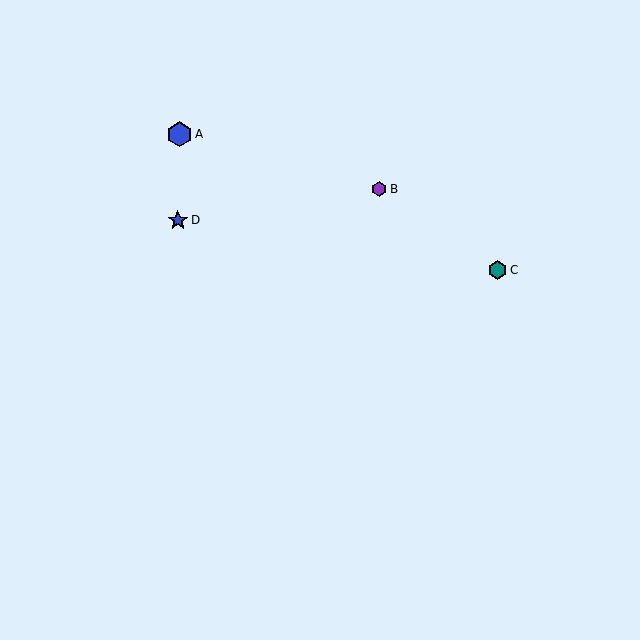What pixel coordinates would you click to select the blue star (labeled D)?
Click at (178, 220) to select the blue star D.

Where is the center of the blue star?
The center of the blue star is at (178, 220).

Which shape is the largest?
The blue hexagon (labeled A) is the largest.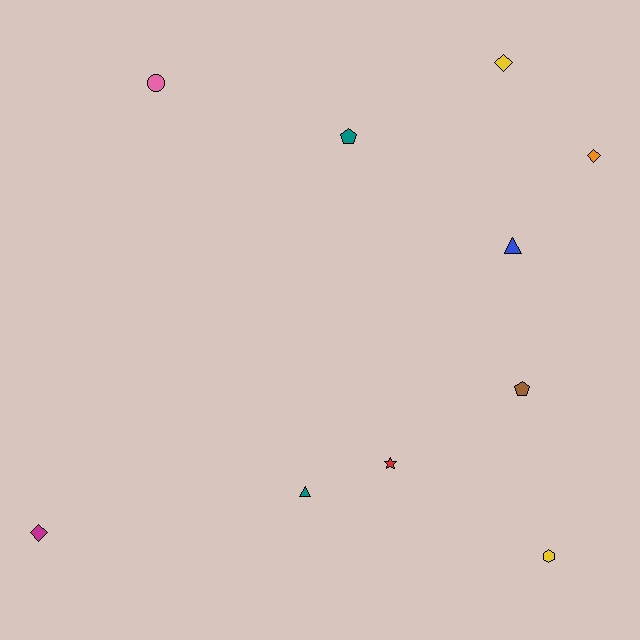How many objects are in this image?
There are 10 objects.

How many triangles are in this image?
There are 2 triangles.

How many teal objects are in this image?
There are 2 teal objects.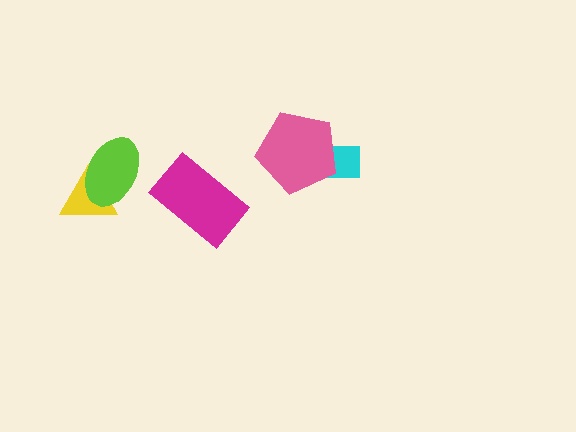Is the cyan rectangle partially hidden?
Yes, it is partially covered by another shape.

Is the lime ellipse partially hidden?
No, no other shape covers it.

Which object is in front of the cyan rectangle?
The pink pentagon is in front of the cyan rectangle.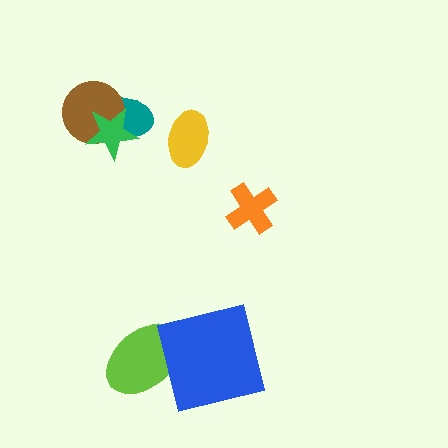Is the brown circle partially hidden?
Yes, it is partially covered by another shape.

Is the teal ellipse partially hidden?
Yes, it is partially covered by another shape.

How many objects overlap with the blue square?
1 object overlaps with the blue square.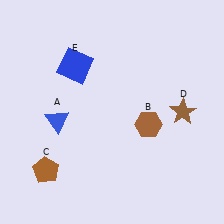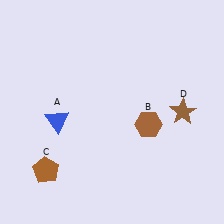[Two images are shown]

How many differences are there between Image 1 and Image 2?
There is 1 difference between the two images.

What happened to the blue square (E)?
The blue square (E) was removed in Image 2. It was in the top-left area of Image 1.